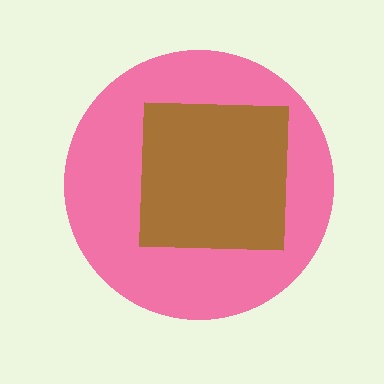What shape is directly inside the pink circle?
The brown square.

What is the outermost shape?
The pink circle.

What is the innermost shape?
The brown square.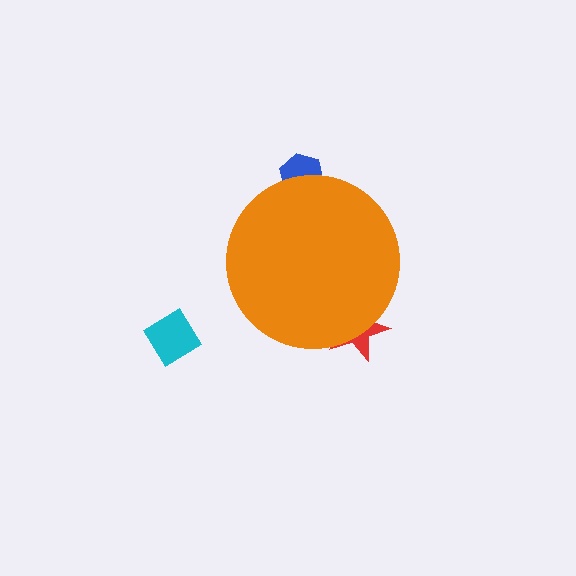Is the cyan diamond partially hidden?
No, the cyan diamond is fully visible.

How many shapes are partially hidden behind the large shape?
2 shapes are partially hidden.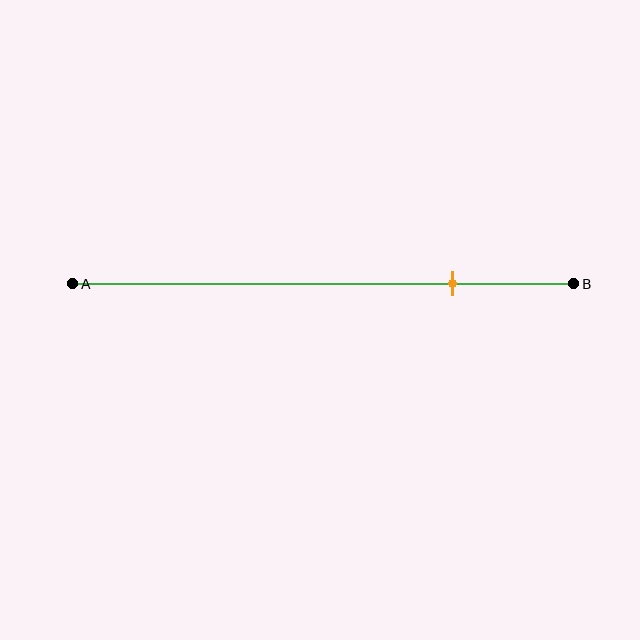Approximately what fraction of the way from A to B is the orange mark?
The orange mark is approximately 75% of the way from A to B.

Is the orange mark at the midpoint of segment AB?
No, the mark is at about 75% from A, not at the 50% midpoint.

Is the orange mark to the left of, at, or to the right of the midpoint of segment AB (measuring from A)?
The orange mark is to the right of the midpoint of segment AB.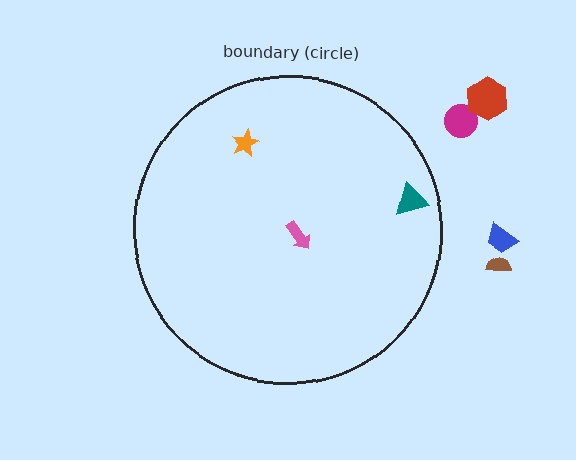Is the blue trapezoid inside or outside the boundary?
Outside.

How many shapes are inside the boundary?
3 inside, 4 outside.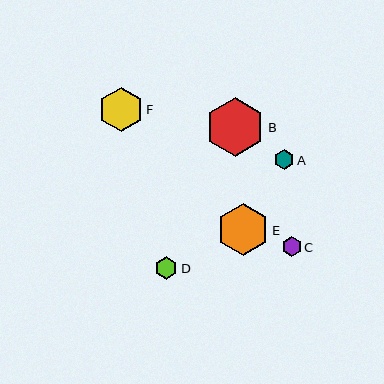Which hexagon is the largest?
Hexagon B is the largest with a size of approximately 59 pixels.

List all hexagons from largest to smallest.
From largest to smallest: B, E, F, D, A, C.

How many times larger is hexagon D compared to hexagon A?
Hexagon D is approximately 1.1 times the size of hexagon A.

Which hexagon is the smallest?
Hexagon C is the smallest with a size of approximately 20 pixels.